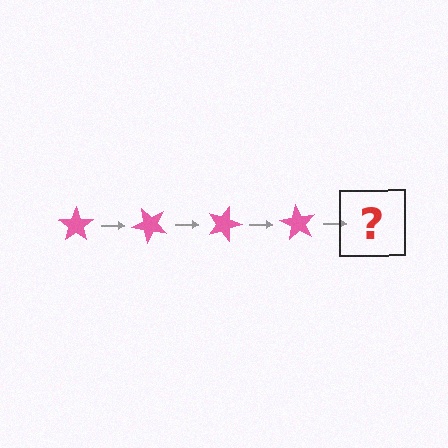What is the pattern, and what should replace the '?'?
The pattern is that the star rotates 45 degrees each step. The '?' should be a pink star rotated 180 degrees.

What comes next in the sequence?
The next element should be a pink star rotated 180 degrees.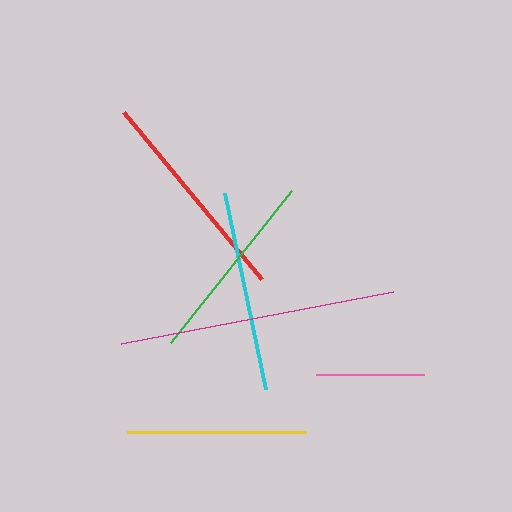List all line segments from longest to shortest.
From longest to shortest: magenta, red, cyan, green, yellow, pink.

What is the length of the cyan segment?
The cyan segment is approximately 200 pixels long.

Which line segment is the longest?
The magenta line is the longest at approximately 276 pixels.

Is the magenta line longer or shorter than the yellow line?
The magenta line is longer than the yellow line.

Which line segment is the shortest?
The pink line is the shortest at approximately 108 pixels.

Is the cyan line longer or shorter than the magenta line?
The magenta line is longer than the cyan line.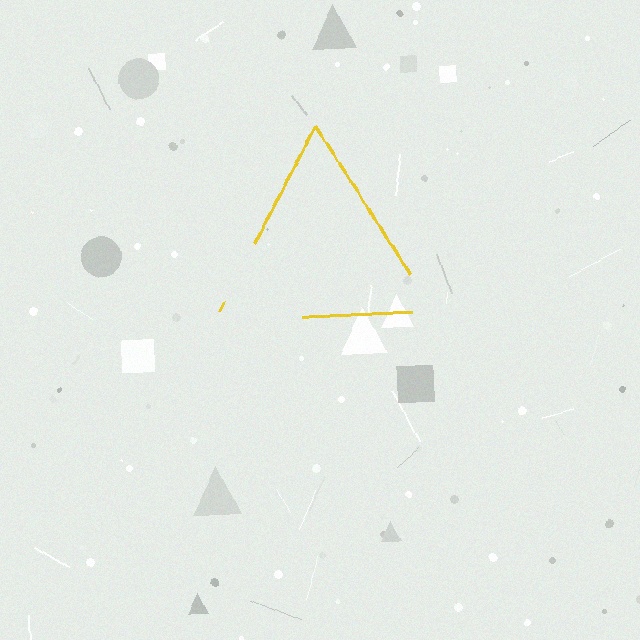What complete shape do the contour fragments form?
The contour fragments form a triangle.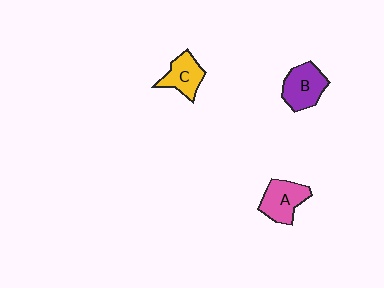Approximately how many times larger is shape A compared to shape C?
Approximately 1.2 times.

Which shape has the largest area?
Shape B (purple).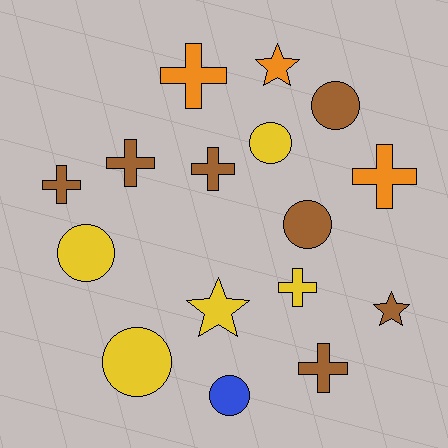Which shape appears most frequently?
Cross, with 7 objects.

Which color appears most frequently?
Brown, with 7 objects.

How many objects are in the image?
There are 16 objects.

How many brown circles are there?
There are 2 brown circles.